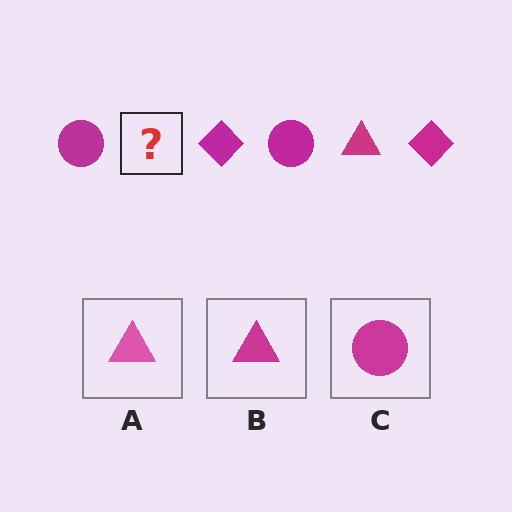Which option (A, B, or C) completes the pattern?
B.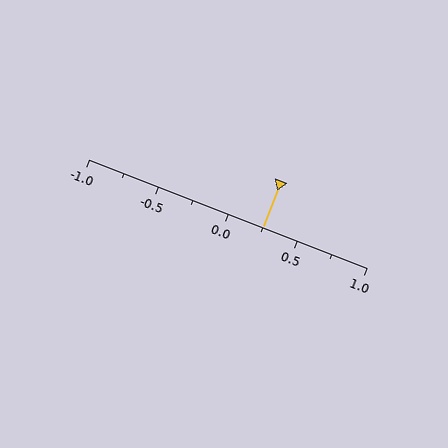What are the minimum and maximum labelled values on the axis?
The axis runs from -1.0 to 1.0.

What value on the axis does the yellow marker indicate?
The marker indicates approximately 0.25.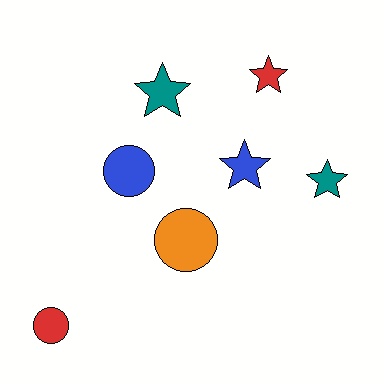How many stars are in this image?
There are 4 stars.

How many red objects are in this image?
There are 2 red objects.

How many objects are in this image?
There are 7 objects.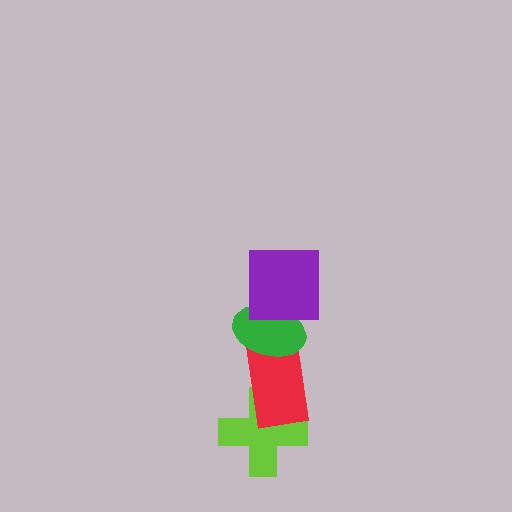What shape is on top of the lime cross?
The red rectangle is on top of the lime cross.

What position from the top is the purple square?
The purple square is 1st from the top.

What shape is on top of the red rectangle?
The green ellipse is on top of the red rectangle.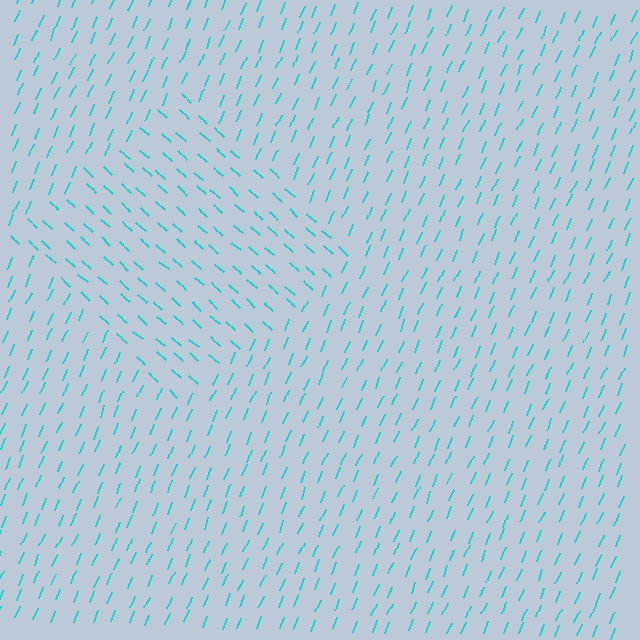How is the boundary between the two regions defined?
The boundary is defined purely by a change in line orientation (approximately 70 degrees difference). All lines are the same color and thickness.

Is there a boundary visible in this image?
Yes, there is a texture boundary formed by a change in line orientation.